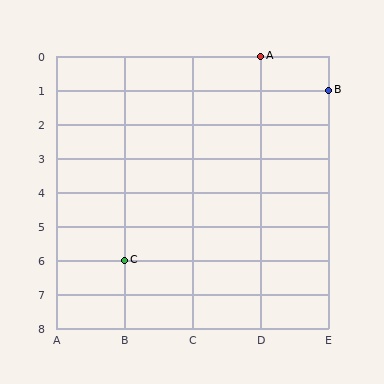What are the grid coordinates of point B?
Point B is at grid coordinates (E, 1).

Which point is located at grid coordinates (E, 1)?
Point B is at (E, 1).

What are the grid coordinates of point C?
Point C is at grid coordinates (B, 6).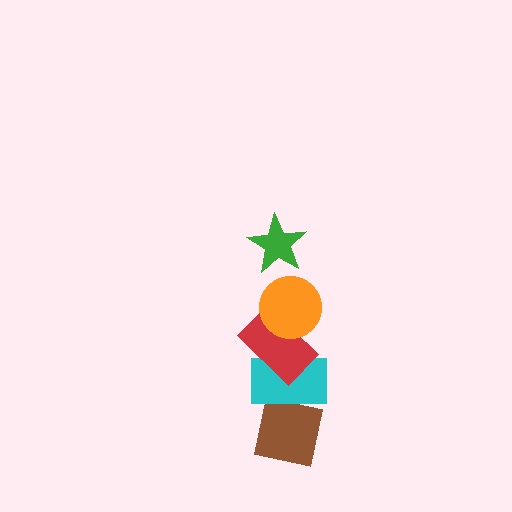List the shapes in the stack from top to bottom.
From top to bottom: the green star, the orange circle, the red rectangle, the cyan rectangle, the brown square.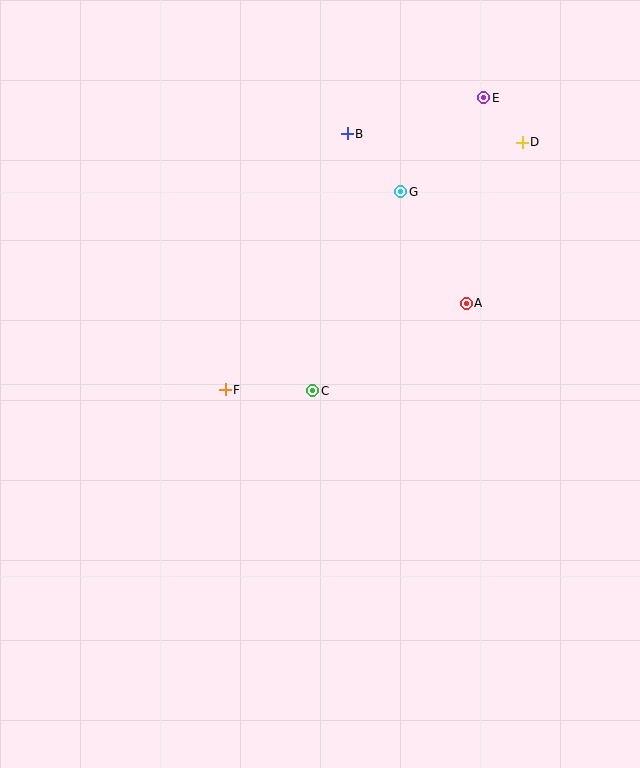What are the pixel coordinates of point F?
Point F is at (225, 390).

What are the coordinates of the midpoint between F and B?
The midpoint between F and B is at (286, 262).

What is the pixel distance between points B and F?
The distance between B and F is 284 pixels.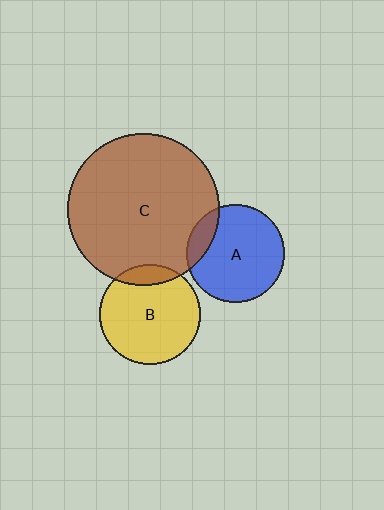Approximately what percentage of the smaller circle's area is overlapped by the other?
Approximately 15%.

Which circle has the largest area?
Circle C (brown).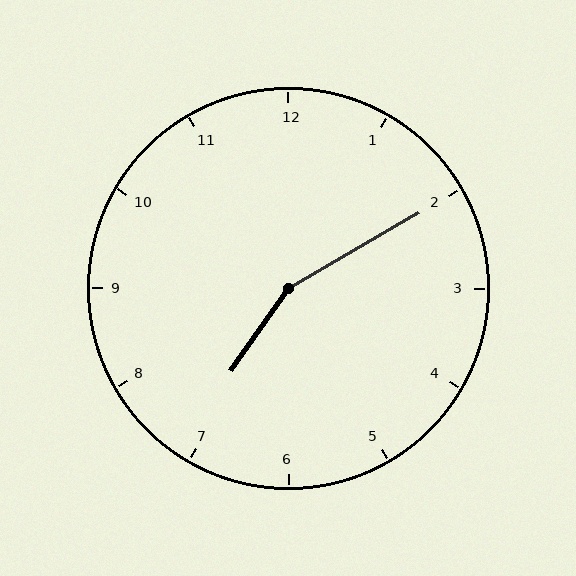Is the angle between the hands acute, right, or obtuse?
It is obtuse.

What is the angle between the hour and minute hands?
Approximately 155 degrees.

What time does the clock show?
7:10.